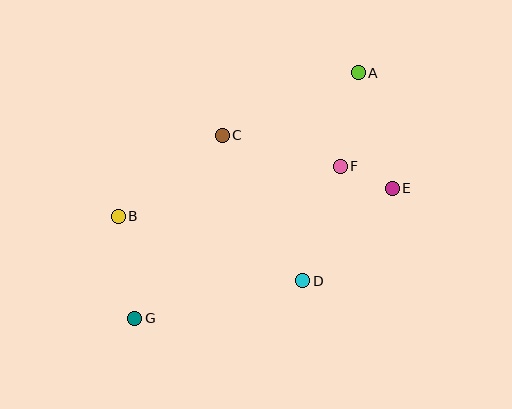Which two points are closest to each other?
Points E and F are closest to each other.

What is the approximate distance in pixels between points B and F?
The distance between B and F is approximately 228 pixels.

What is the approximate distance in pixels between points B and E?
The distance between B and E is approximately 276 pixels.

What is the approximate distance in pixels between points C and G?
The distance between C and G is approximately 203 pixels.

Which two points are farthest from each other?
Points A and G are farthest from each other.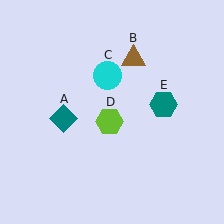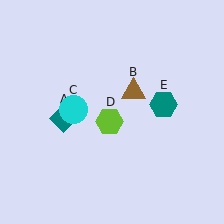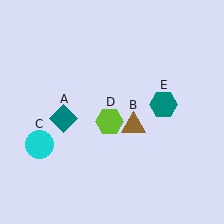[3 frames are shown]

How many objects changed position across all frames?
2 objects changed position: brown triangle (object B), cyan circle (object C).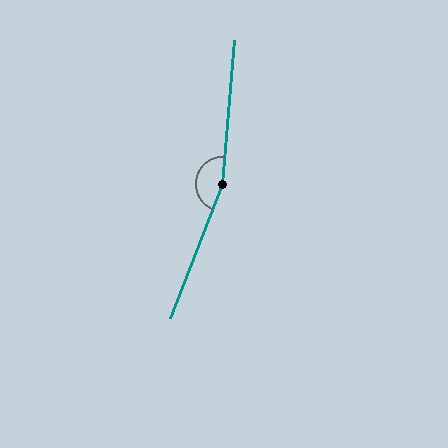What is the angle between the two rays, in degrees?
Approximately 164 degrees.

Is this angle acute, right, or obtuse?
It is obtuse.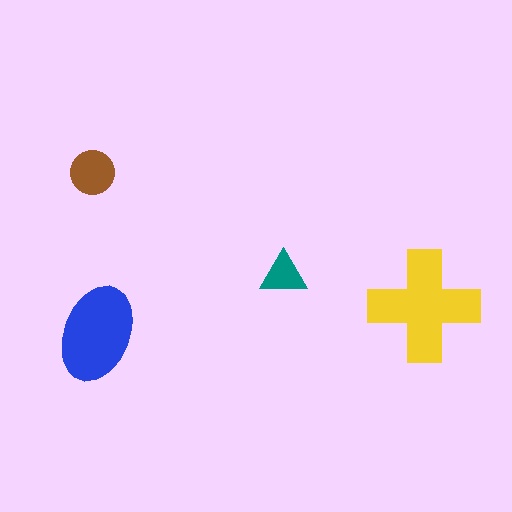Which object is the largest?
The yellow cross.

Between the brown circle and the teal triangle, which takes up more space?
The brown circle.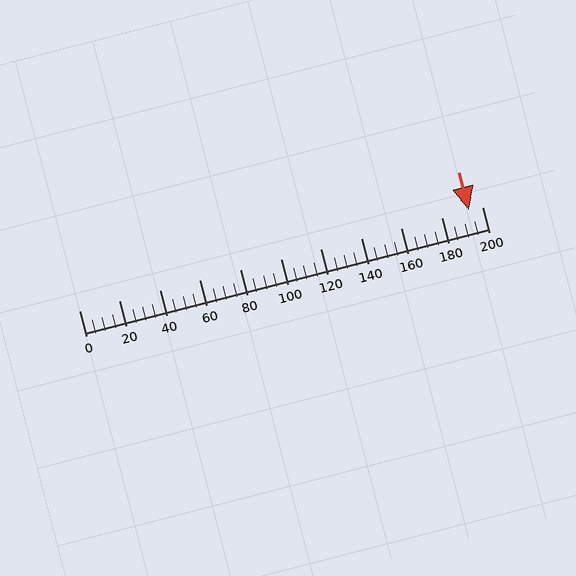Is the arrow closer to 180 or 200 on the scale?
The arrow is closer to 200.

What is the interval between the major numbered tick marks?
The major tick marks are spaced 20 units apart.